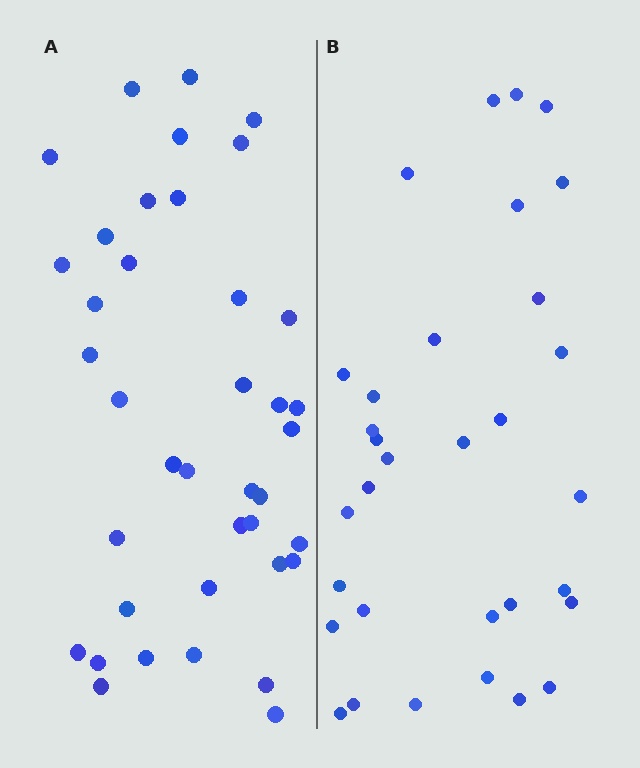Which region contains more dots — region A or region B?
Region A (the left region) has more dots.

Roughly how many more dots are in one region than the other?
Region A has roughly 8 or so more dots than region B.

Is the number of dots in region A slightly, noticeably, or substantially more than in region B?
Region A has only slightly more — the two regions are fairly close. The ratio is roughly 1.2 to 1.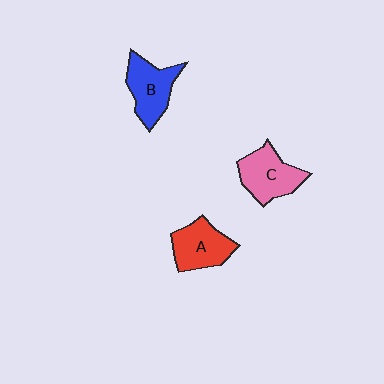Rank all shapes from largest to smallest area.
From largest to smallest: C (pink), B (blue), A (red).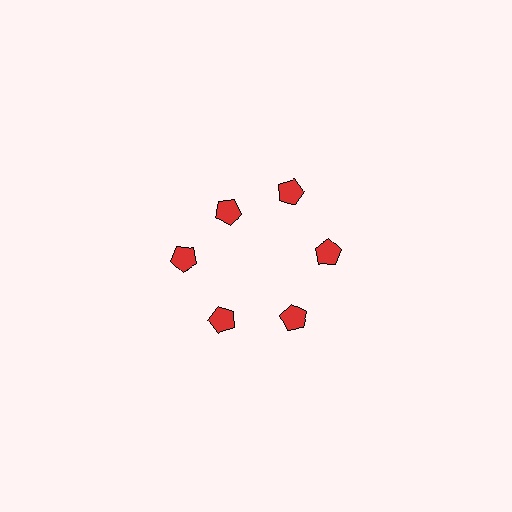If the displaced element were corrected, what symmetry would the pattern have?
It would have 6-fold rotational symmetry — the pattern would map onto itself every 60 degrees.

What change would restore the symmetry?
The symmetry would be restored by moving it outward, back onto the ring so that all 6 pentagons sit at equal angles and equal distance from the center.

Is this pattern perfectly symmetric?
No. The 6 red pentagons are arranged in a ring, but one element near the 11 o'clock position is pulled inward toward the center, breaking the 6-fold rotational symmetry.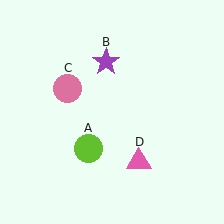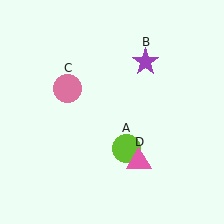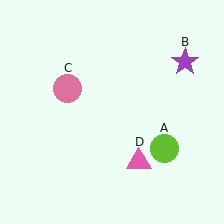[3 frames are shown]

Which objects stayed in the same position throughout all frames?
Pink circle (object C) and pink triangle (object D) remained stationary.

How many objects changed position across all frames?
2 objects changed position: lime circle (object A), purple star (object B).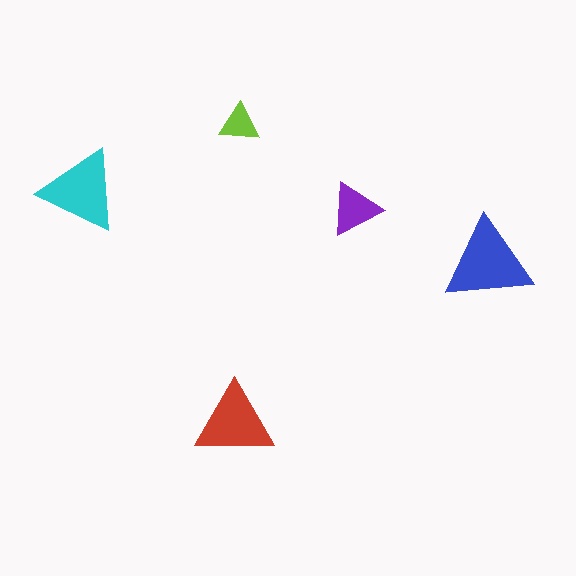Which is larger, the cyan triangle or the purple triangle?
The cyan one.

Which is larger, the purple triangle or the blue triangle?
The blue one.